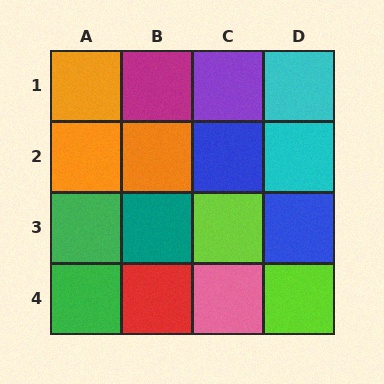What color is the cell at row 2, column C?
Blue.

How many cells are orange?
3 cells are orange.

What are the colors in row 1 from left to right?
Orange, magenta, purple, cyan.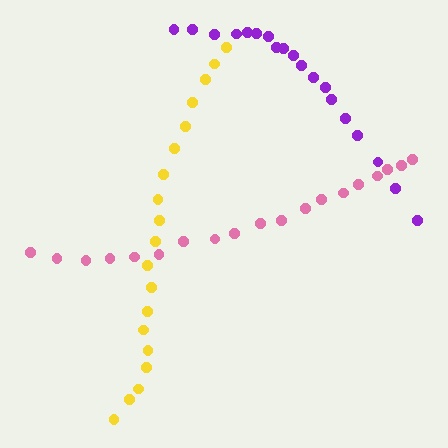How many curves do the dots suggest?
There are 3 distinct paths.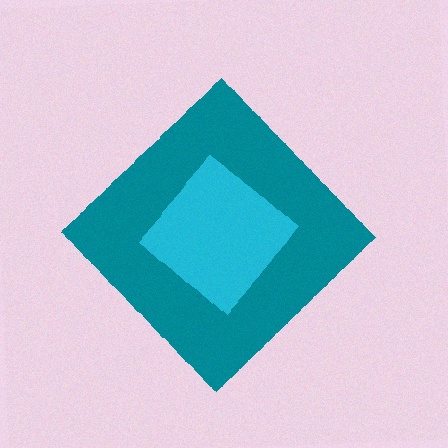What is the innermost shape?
The cyan diamond.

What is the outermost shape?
The teal diamond.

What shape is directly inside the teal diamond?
The cyan diamond.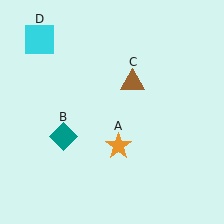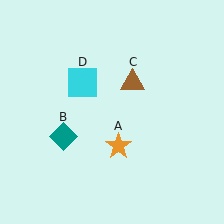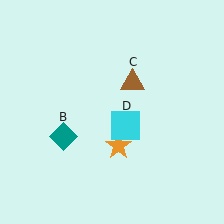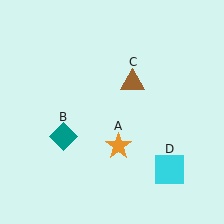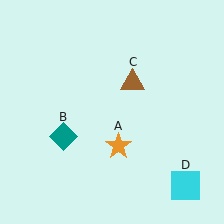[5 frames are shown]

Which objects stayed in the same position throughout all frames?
Orange star (object A) and teal diamond (object B) and brown triangle (object C) remained stationary.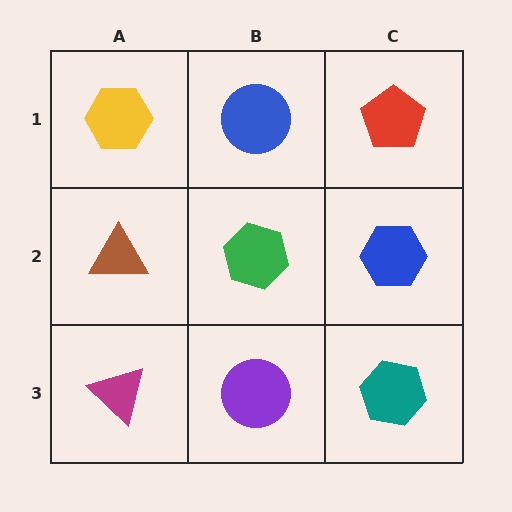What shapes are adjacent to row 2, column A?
A yellow hexagon (row 1, column A), a magenta triangle (row 3, column A), a green hexagon (row 2, column B).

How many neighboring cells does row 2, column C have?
3.